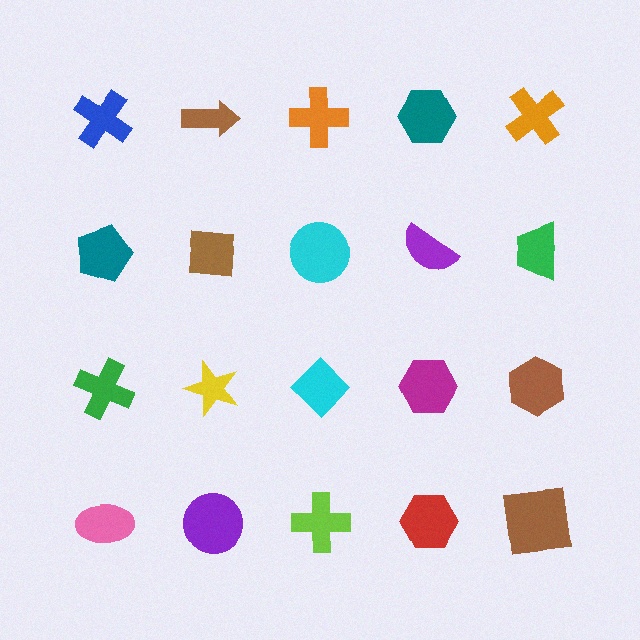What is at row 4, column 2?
A purple circle.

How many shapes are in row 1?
5 shapes.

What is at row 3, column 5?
A brown hexagon.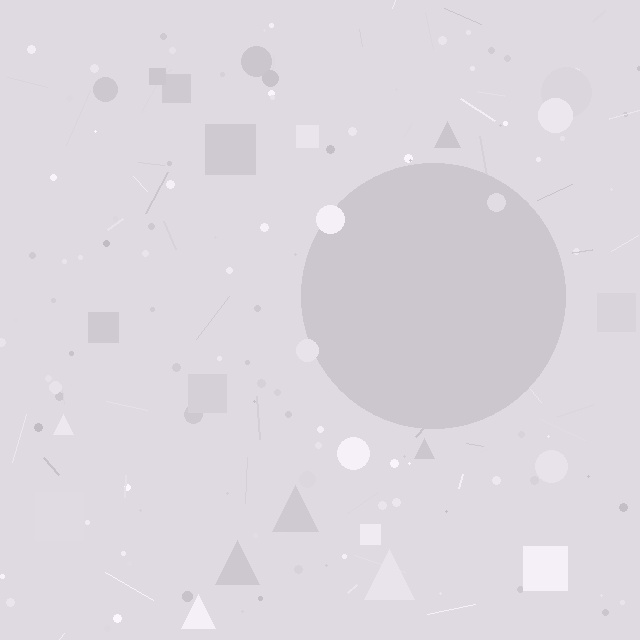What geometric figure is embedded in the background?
A circle is embedded in the background.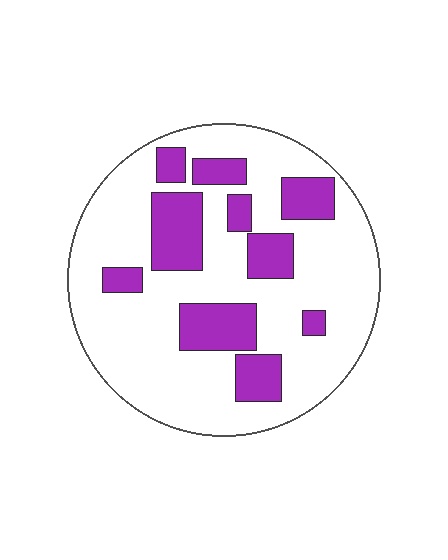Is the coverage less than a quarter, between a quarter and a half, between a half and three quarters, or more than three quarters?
Between a quarter and a half.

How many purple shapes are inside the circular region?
10.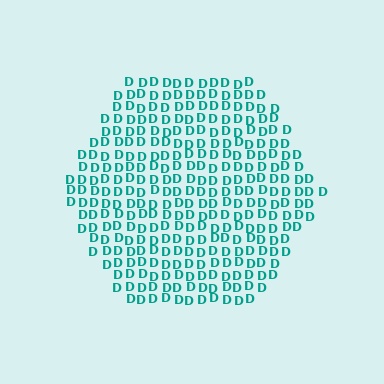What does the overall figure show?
The overall figure shows a hexagon.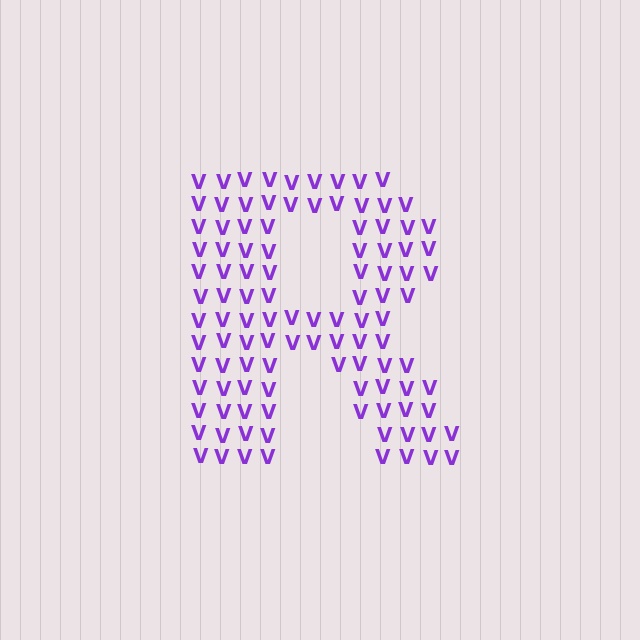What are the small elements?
The small elements are letter V's.